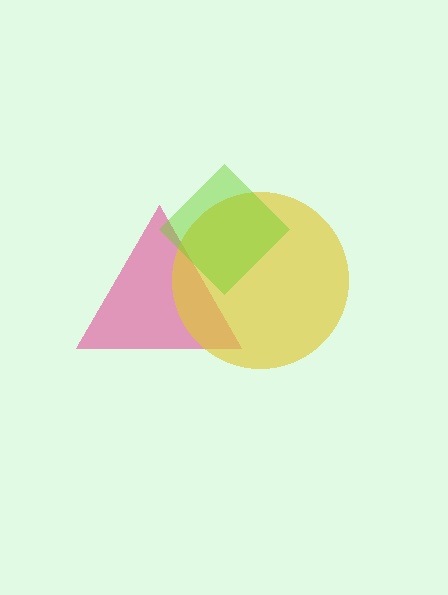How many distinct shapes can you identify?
There are 3 distinct shapes: a pink triangle, a yellow circle, a lime diamond.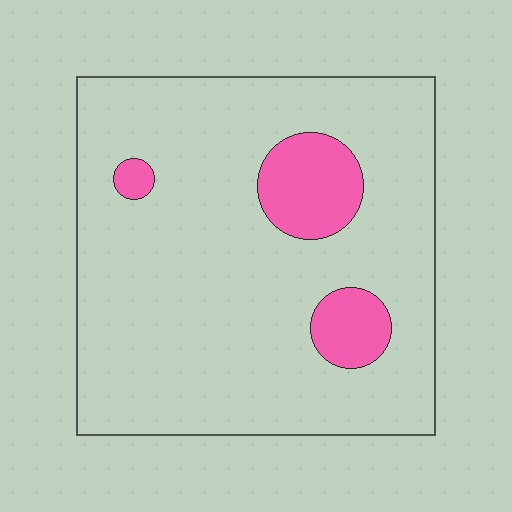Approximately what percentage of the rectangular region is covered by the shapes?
Approximately 10%.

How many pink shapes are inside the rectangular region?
3.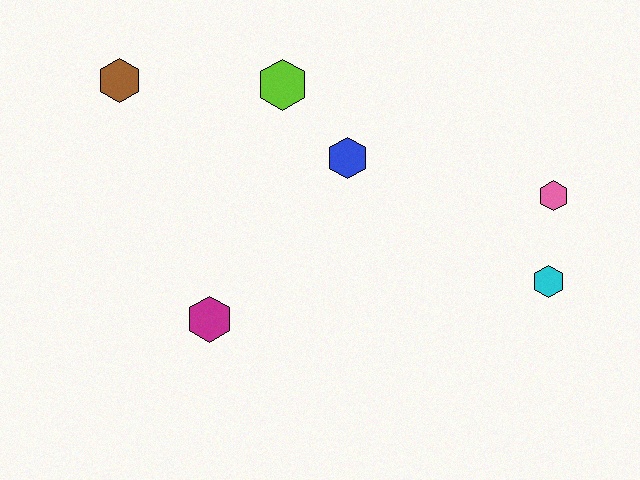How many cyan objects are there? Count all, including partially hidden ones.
There is 1 cyan object.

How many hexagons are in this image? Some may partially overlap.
There are 6 hexagons.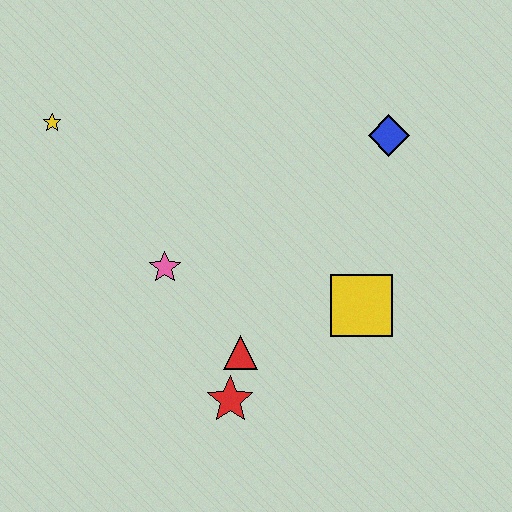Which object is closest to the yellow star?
The pink star is closest to the yellow star.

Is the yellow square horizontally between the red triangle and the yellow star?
No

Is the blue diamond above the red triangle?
Yes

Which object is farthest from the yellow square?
The yellow star is farthest from the yellow square.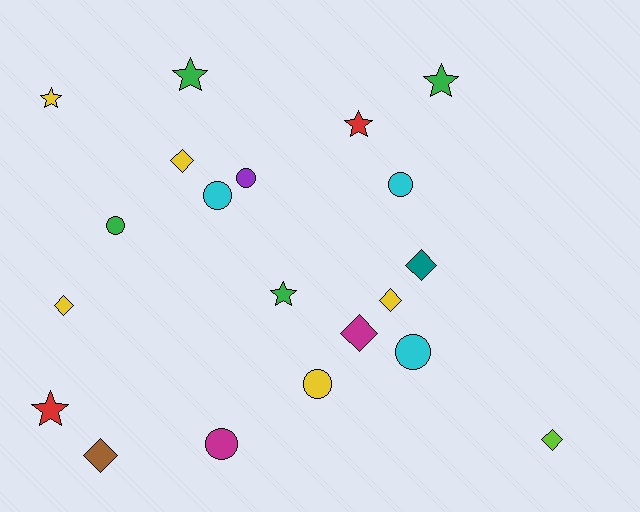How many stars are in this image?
There are 6 stars.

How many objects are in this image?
There are 20 objects.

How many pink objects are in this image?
There are no pink objects.